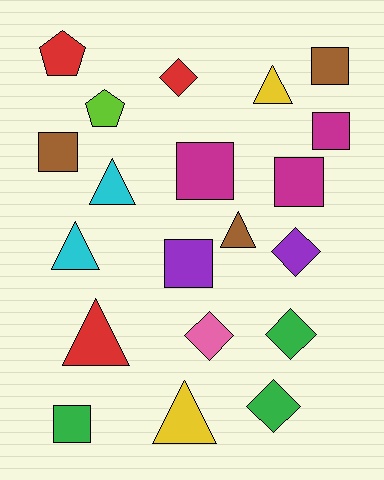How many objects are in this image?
There are 20 objects.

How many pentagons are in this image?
There are 2 pentagons.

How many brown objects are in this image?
There are 3 brown objects.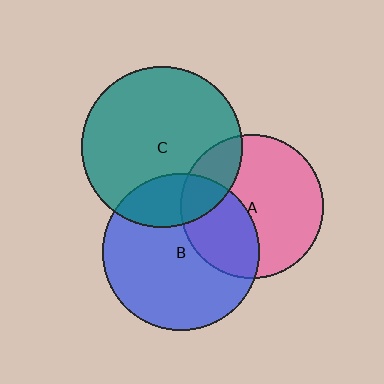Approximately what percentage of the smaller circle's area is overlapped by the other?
Approximately 35%.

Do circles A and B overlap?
Yes.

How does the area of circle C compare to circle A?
Approximately 1.3 times.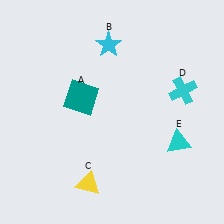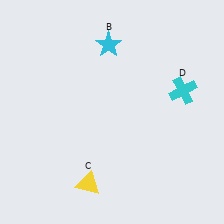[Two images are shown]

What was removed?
The teal square (A), the cyan triangle (E) were removed in Image 2.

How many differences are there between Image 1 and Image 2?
There are 2 differences between the two images.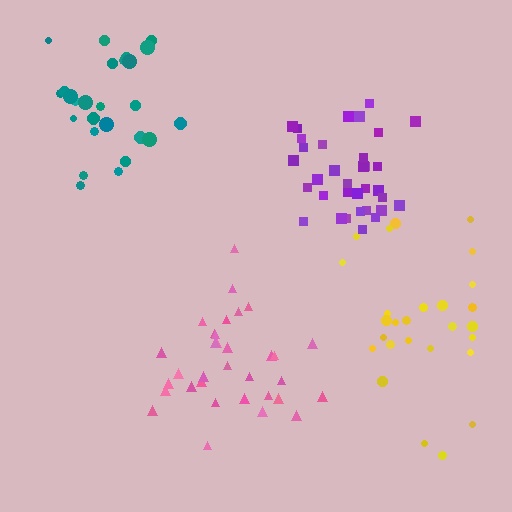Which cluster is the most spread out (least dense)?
Yellow.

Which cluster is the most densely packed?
Purple.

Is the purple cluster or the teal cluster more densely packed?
Purple.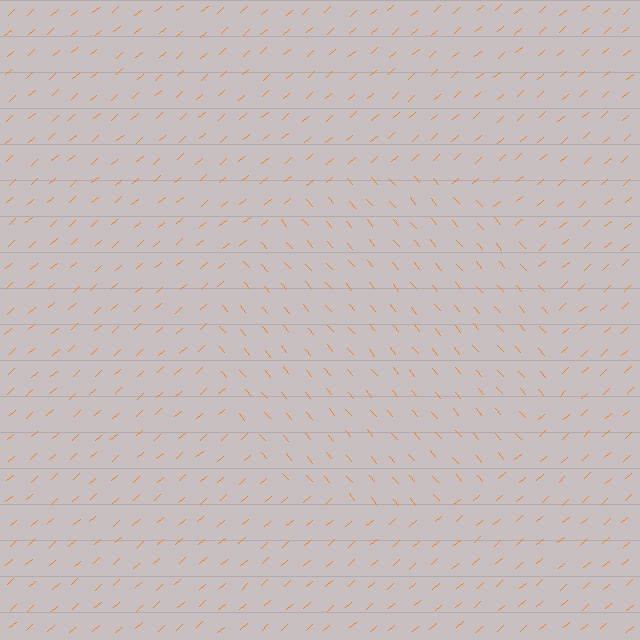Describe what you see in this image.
The image is filled with small orange line segments. A circle region in the image has lines oriented differently from the surrounding lines, creating a visible texture boundary.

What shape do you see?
I see a circle.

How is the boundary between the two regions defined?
The boundary is defined purely by a change in line orientation (approximately 89 degrees difference). All lines are the same color and thickness.